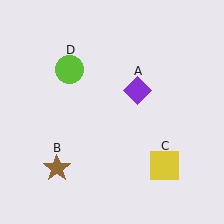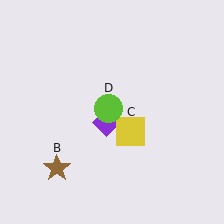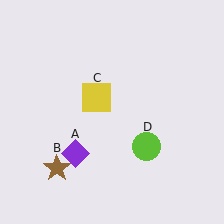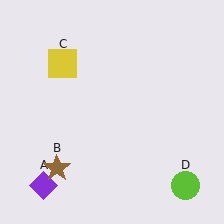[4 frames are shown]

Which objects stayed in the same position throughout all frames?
Brown star (object B) remained stationary.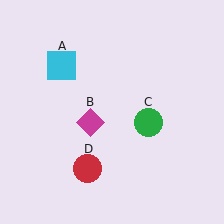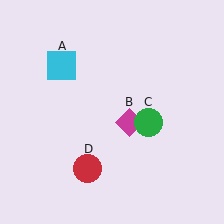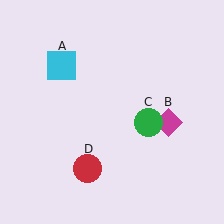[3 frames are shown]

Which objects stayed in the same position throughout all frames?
Cyan square (object A) and green circle (object C) and red circle (object D) remained stationary.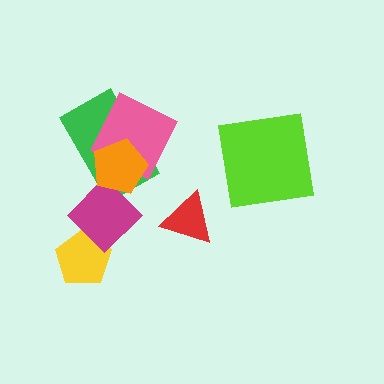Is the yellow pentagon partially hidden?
Yes, it is partially covered by another shape.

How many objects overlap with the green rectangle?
3 objects overlap with the green rectangle.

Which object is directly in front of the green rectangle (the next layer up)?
The pink diamond is directly in front of the green rectangle.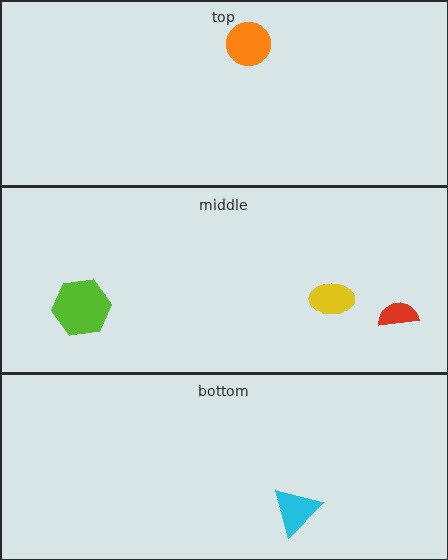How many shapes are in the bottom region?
1.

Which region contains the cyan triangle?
The bottom region.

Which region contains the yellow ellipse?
The middle region.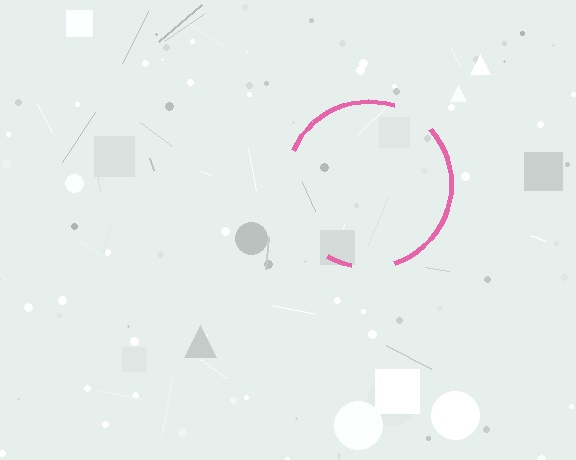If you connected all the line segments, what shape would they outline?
They would outline a circle.